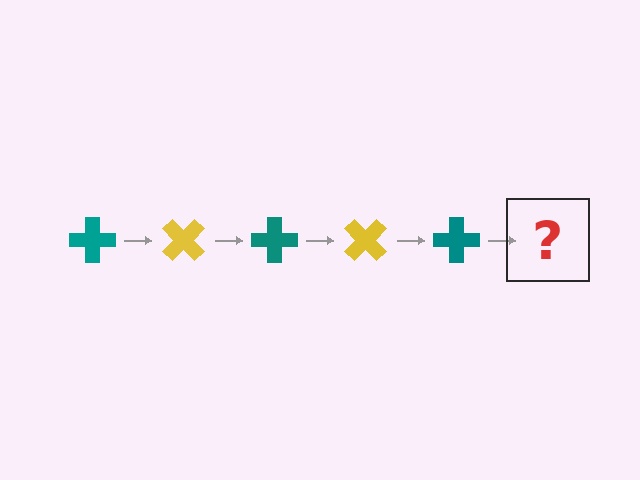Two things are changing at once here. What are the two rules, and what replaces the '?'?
The two rules are that it rotates 45 degrees each step and the color cycles through teal and yellow. The '?' should be a yellow cross, rotated 225 degrees from the start.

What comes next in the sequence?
The next element should be a yellow cross, rotated 225 degrees from the start.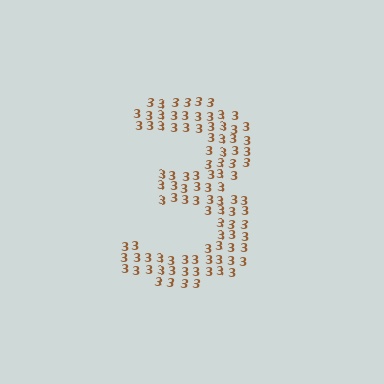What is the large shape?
The large shape is the digit 3.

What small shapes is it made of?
It is made of small digit 3's.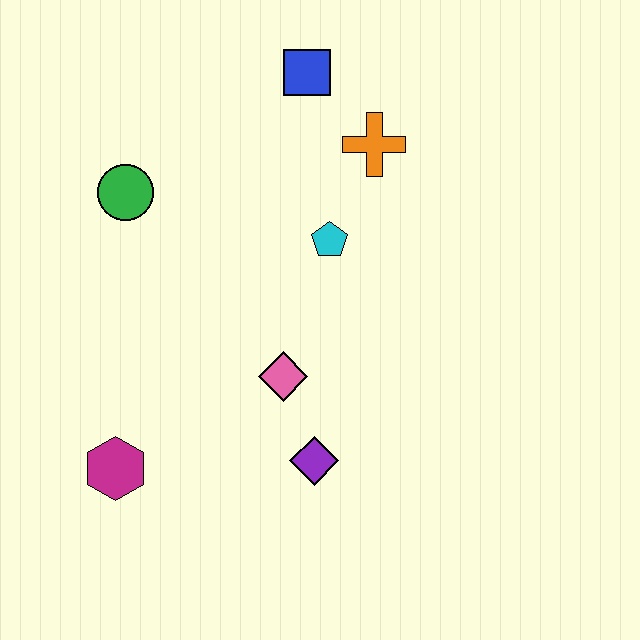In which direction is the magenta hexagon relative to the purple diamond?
The magenta hexagon is to the left of the purple diamond.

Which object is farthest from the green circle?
The purple diamond is farthest from the green circle.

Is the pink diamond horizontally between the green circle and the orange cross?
Yes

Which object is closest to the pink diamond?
The purple diamond is closest to the pink diamond.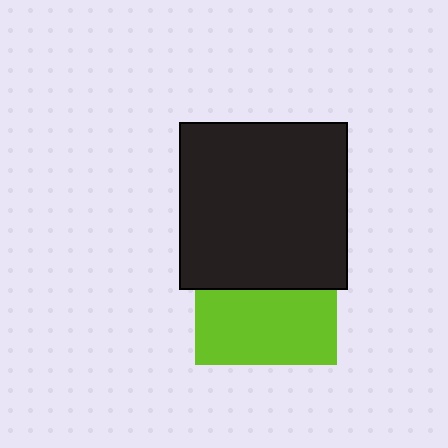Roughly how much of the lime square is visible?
About half of it is visible (roughly 54%).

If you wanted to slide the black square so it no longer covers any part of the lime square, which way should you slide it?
Slide it up — that is the most direct way to separate the two shapes.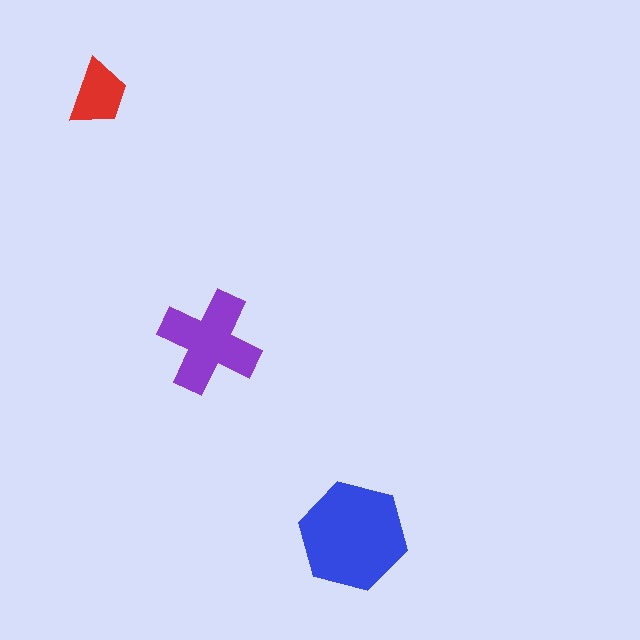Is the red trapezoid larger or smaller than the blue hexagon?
Smaller.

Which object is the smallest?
The red trapezoid.